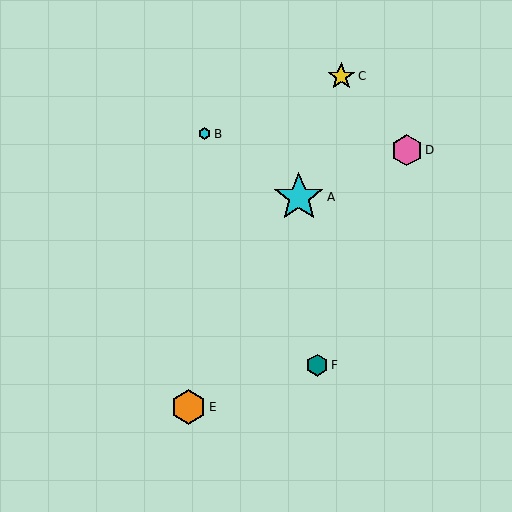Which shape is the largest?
The cyan star (labeled A) is the largest.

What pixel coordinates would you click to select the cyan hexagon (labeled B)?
Click at (205, 134) to select the cyan hexagon B.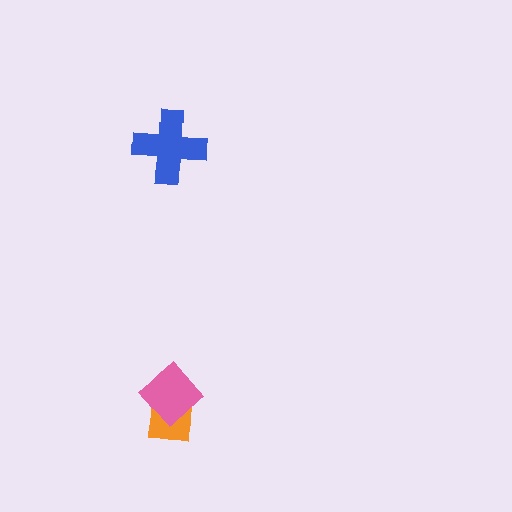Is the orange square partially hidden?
Yes, it is partially covered by another shape.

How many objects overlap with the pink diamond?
1 object overlaps with the pink diamond.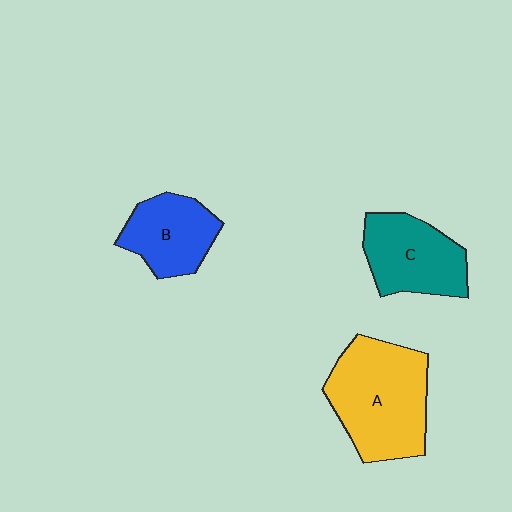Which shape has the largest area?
Shape A (yellow).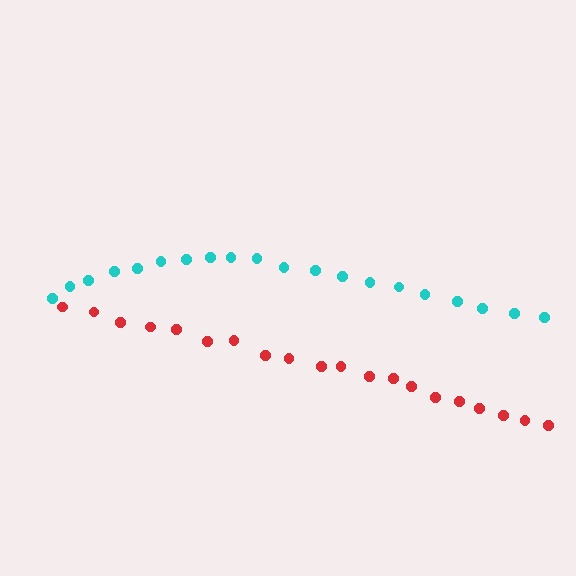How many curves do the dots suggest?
There are 2 distinct paths.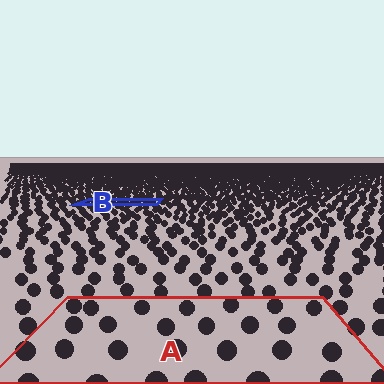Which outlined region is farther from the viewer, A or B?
Region B is farther from the viewer — the texture elements inside it appear smaller and more densely packed.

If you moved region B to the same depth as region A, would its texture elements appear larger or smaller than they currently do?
They would appear larger. At a closer depth, the same texture elements are projected at a bigger on-screen size.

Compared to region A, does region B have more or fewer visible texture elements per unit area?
Region B has more texture elements per unit area — they are packed more densely because it is farther away.